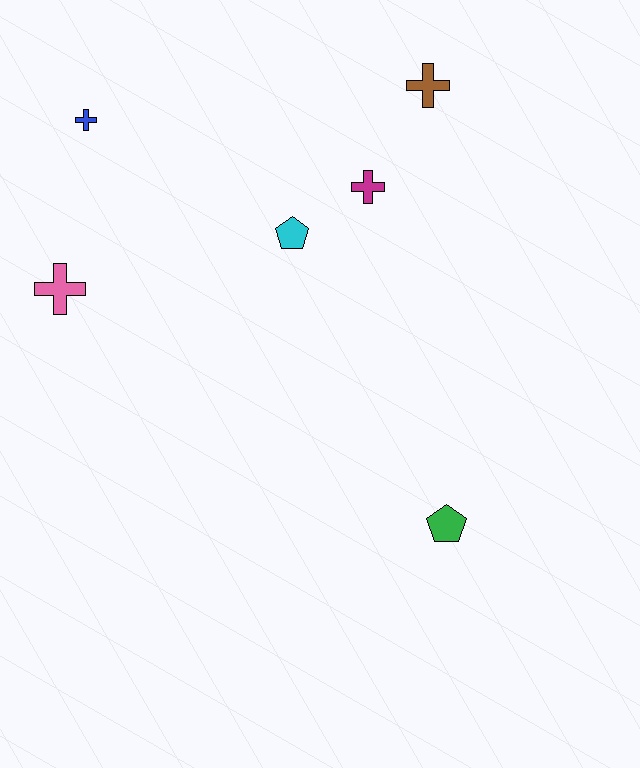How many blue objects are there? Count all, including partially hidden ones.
There is 1 blue object.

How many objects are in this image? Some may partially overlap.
There are 6 objects.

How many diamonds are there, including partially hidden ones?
There are no diamonds.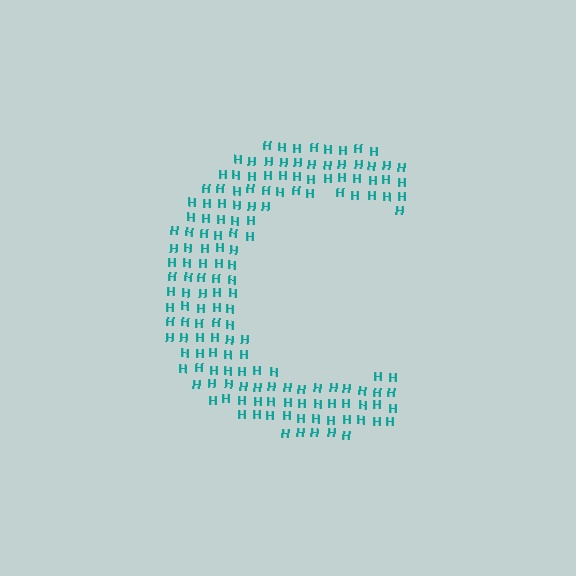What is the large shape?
The large shape is the letter C.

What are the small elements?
The small elements are letter H's.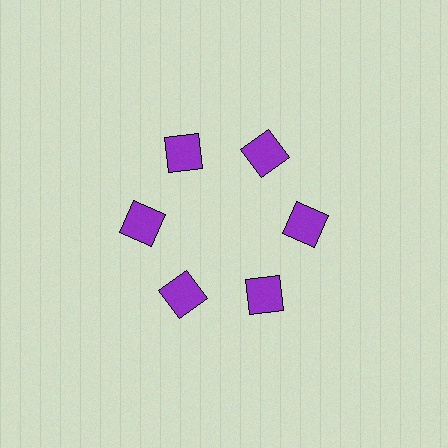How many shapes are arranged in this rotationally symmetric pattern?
There are 6 shapes, arranged in 6 groups of 1.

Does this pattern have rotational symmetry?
Yes, this pattern has 6-fold rotational symmetry. It looks the same after rotating 60 degrees around the center.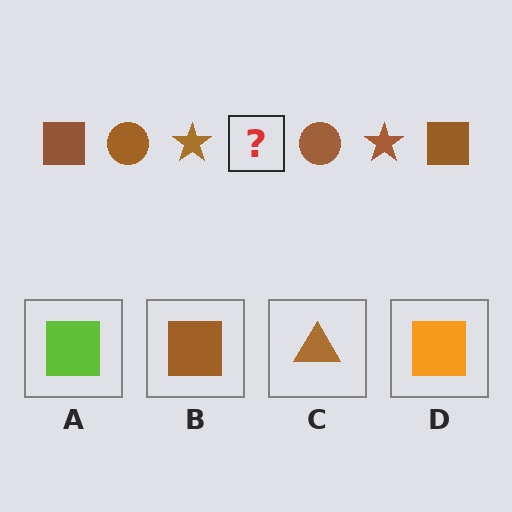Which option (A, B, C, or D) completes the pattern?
B.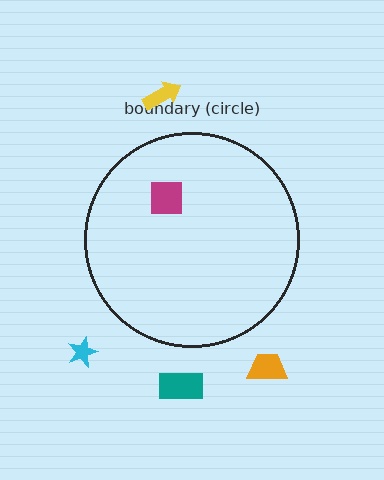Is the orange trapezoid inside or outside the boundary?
Outside.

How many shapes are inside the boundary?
1 inside, 4 outside.